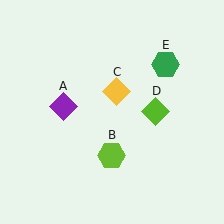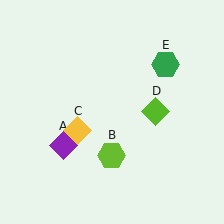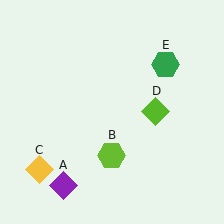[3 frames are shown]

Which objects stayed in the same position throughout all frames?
Lime hexagon (object B) and lime diamond (object D) and green hexagon (object E) remained stationary.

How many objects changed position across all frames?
2 objects changed position: purple diamond (object A), yellow diamond (object C).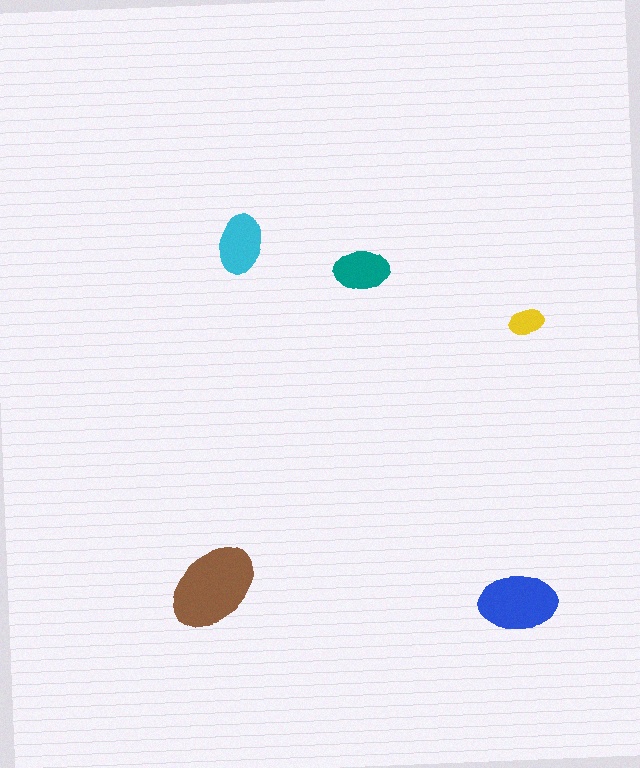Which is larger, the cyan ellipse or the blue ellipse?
The blue one.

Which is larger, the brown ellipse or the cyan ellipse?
The brown one.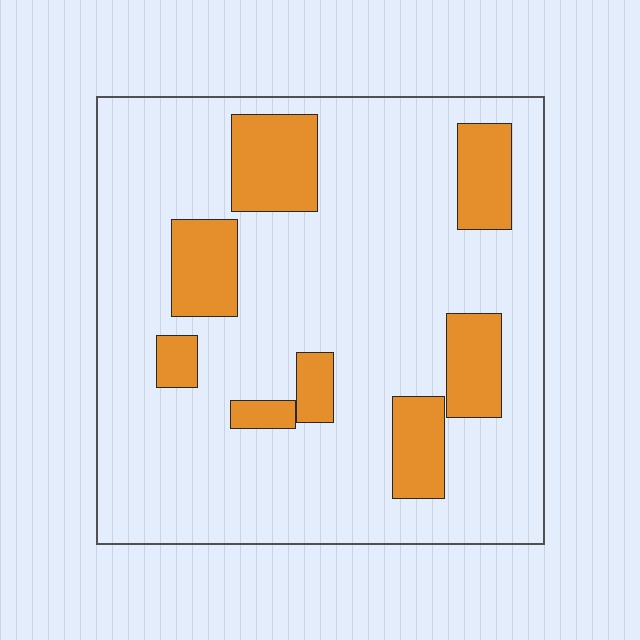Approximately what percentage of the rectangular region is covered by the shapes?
Approximately 20%.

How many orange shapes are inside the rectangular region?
8.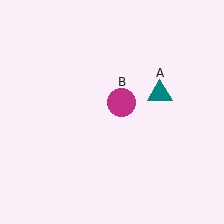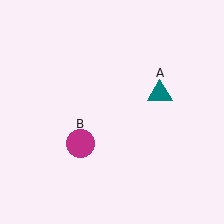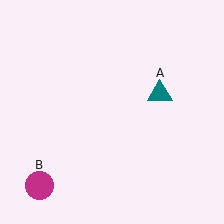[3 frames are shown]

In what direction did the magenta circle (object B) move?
The magenta circle (object B) moved down and to the left.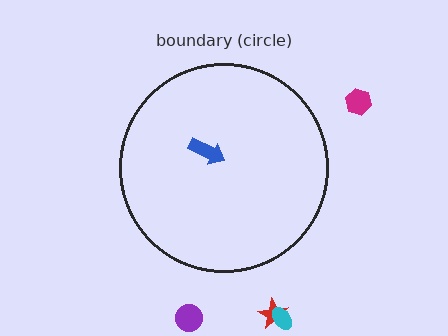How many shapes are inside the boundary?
1 inside, 4 outside.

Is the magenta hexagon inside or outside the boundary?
Outside.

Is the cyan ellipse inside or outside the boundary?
Outside.